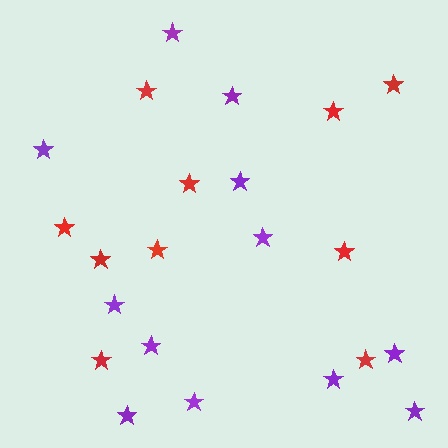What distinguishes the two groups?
There are 2 groups: one group of purple stars (12) and one group of red stars (10).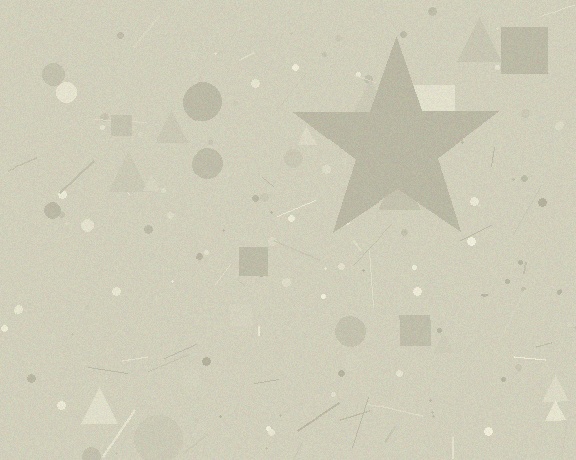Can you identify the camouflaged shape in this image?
The camouflaged shape is a star.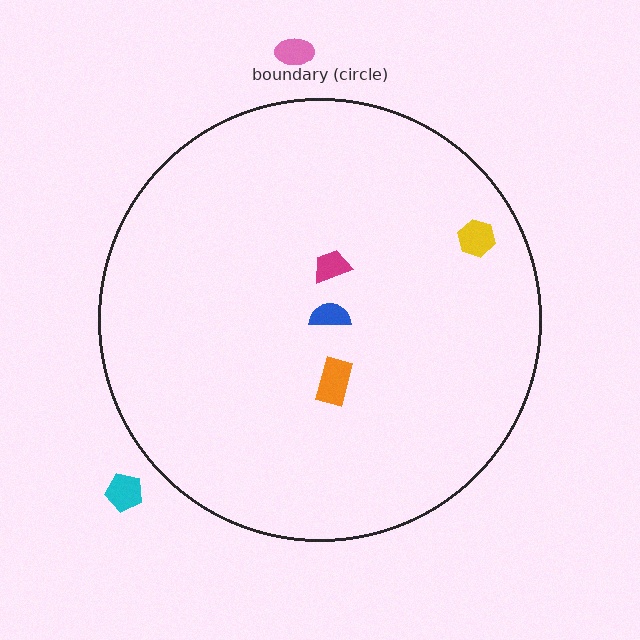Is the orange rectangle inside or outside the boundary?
Inside.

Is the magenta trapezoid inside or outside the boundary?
Inside.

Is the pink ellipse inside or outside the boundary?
Outside.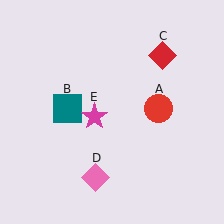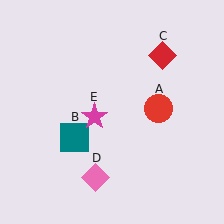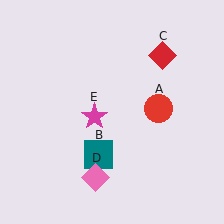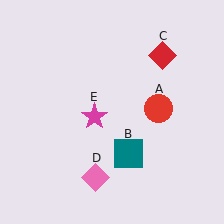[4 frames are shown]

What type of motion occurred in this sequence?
The teal square (object B) rotated counterclockwise around the center of the scene.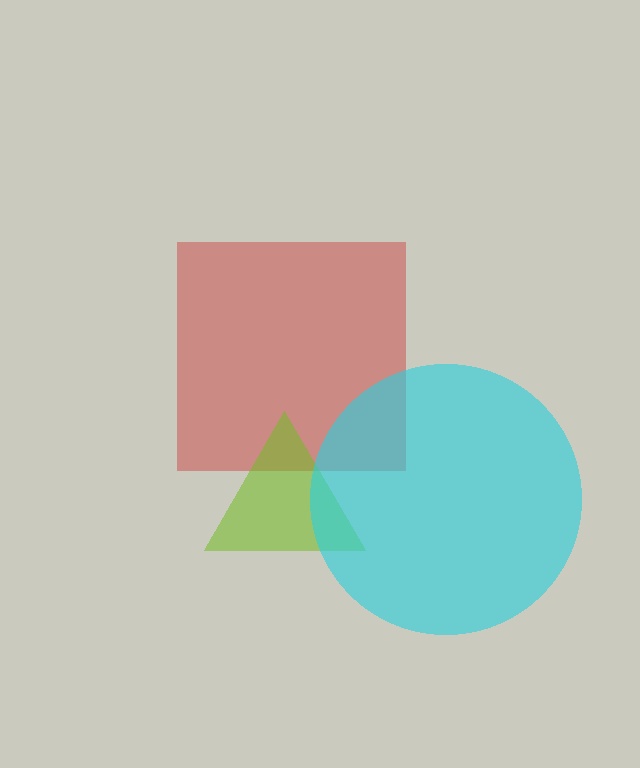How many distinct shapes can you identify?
There are 3 distinct shapes: a red square, a lime triangle, a cyan circle.